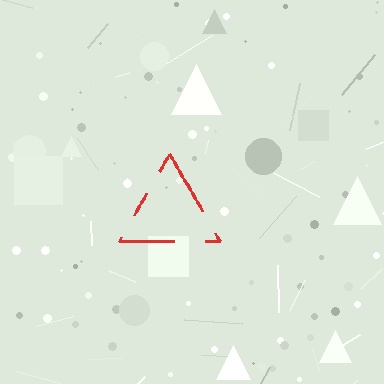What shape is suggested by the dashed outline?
The dashed outline suggests a triangle.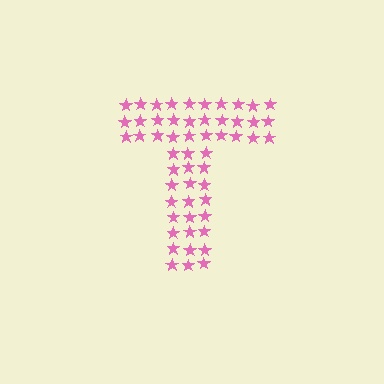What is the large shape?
The large shape is the letter T.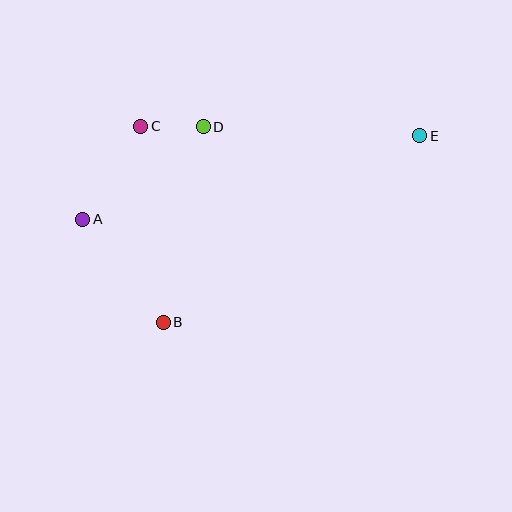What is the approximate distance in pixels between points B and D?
The distance between B and D is approximately 200 pixels.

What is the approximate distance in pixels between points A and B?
The distance between A and B is approximately 131 pixels.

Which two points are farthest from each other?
Points A and E are farthest from each other.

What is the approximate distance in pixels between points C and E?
The distance between C and E is approximately 279 pixels.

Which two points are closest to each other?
Points C and D are closest to each other.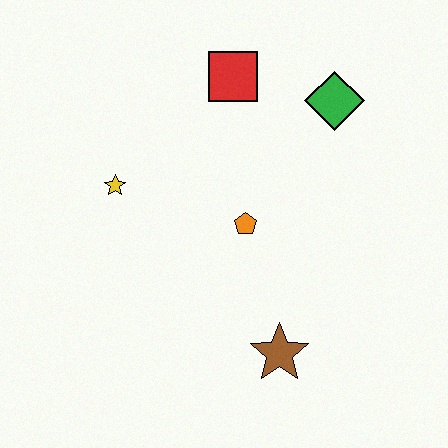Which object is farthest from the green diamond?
The brown star is farthest from the green diamond.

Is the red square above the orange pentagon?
Yes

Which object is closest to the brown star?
The orange pentagon is closest to the brown star.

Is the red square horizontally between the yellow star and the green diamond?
Yes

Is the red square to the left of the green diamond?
Yes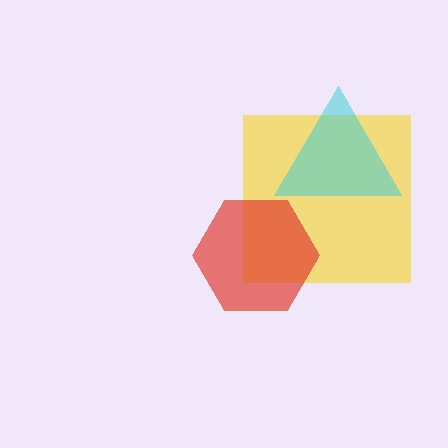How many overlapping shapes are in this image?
There are 3 overlapping shapes in the image.